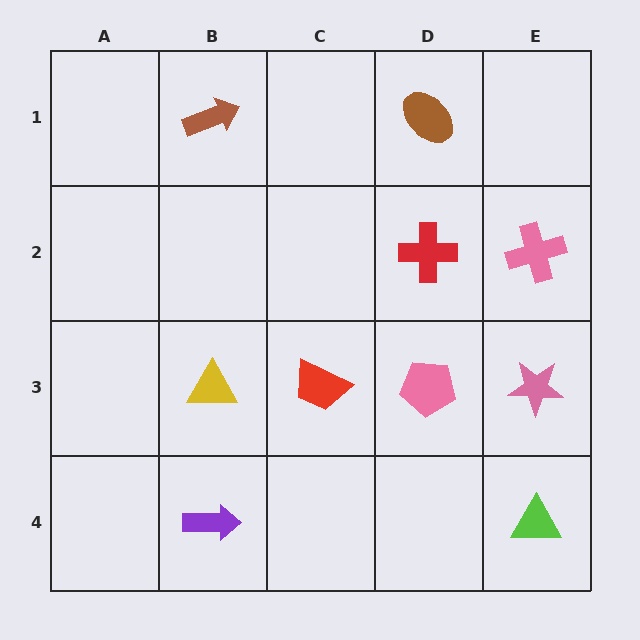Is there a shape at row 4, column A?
No, that cell is empty.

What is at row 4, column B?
A purple arrow.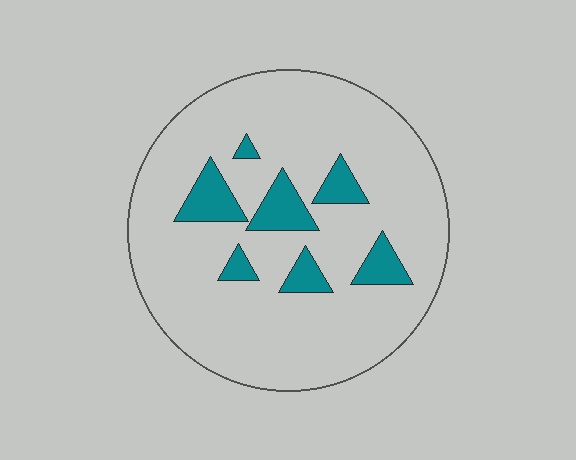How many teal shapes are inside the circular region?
7.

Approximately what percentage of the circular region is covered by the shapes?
Approximately 15%.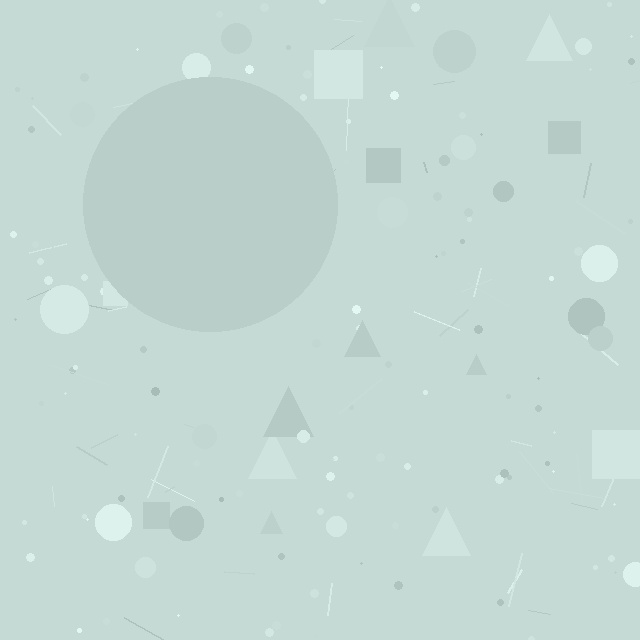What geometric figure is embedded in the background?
A circle is embedded in the background.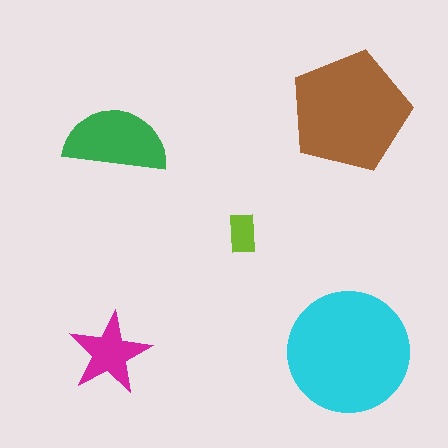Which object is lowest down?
The magenta star is bottommost.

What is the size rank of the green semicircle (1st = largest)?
3rd.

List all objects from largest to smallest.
The cyan circle, the brown pentagon, the green semicircle, the magenta star, the lime rectangle.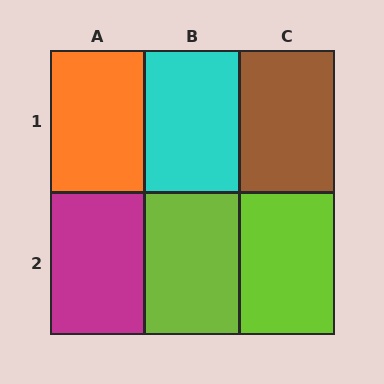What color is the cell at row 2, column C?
Lime.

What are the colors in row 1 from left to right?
Orange, cyan, brown.